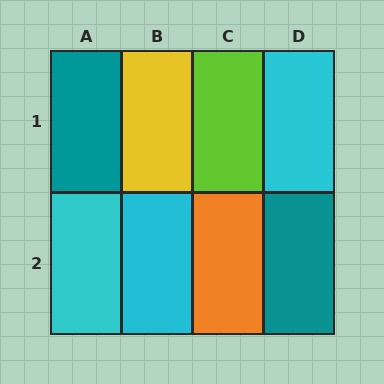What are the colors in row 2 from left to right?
Cyan, cyan, orange, teal.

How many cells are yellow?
1 cell is yellow.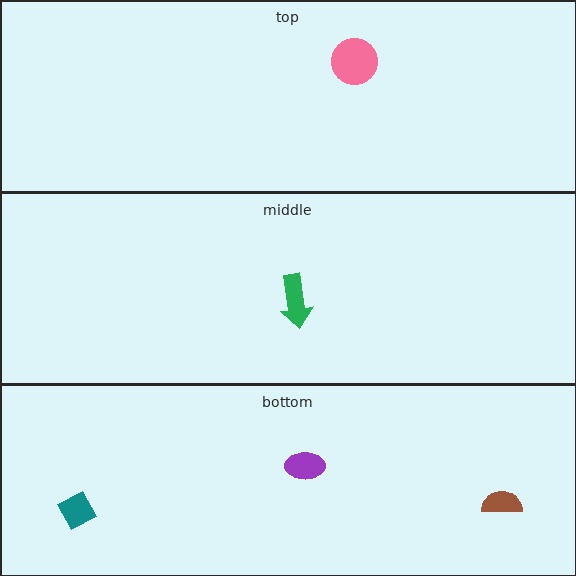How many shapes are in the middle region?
1.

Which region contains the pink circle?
The top region.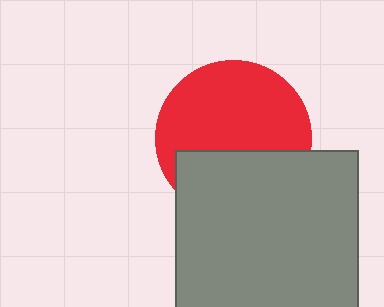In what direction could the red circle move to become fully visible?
The red circle could move up. That would shift it out from behind the gray square entirely.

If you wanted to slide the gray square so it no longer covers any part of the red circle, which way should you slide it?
Slide it down — that is the most direct way to separate the two shapes.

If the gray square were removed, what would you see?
You would see the complete red circle.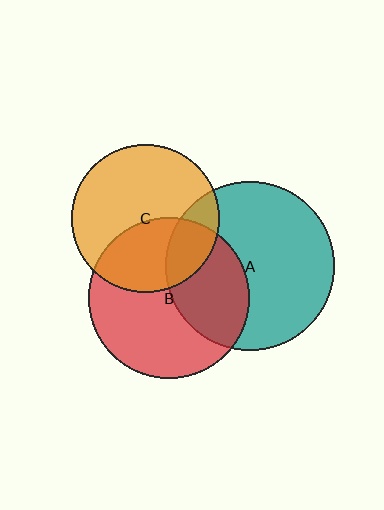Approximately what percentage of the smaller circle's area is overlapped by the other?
Approximately 40%.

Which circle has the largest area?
Circle A (teal).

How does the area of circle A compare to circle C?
Approximately 1.3 times.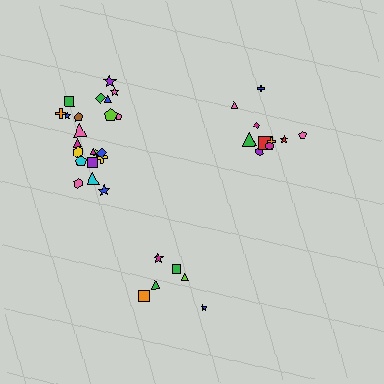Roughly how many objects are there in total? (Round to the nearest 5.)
Roughly 40 objects in total.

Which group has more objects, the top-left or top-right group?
The top-left group.